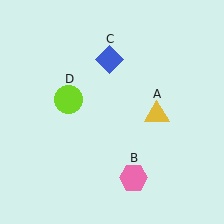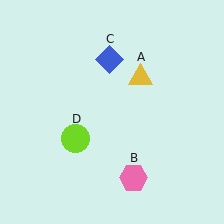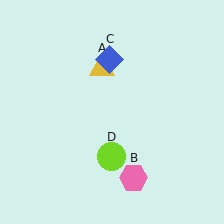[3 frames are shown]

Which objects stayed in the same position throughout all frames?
Pink hexagon (object B) and blue diamond (object C) remained stationary.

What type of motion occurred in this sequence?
The yellow triangle (object A), lime circle (object D) rotated counterclockwise around the center of the scene.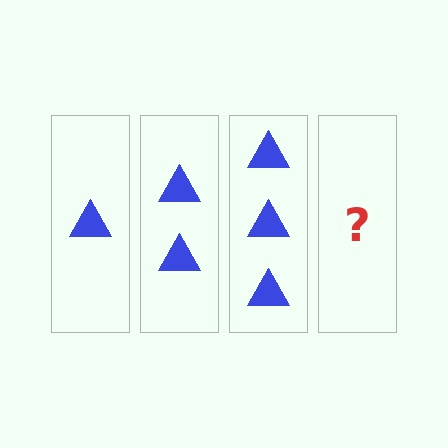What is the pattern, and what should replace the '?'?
The pattern is that each step adds one more triangle. The '?' should be 4 triangles.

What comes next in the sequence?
The next element should be 4 triangles.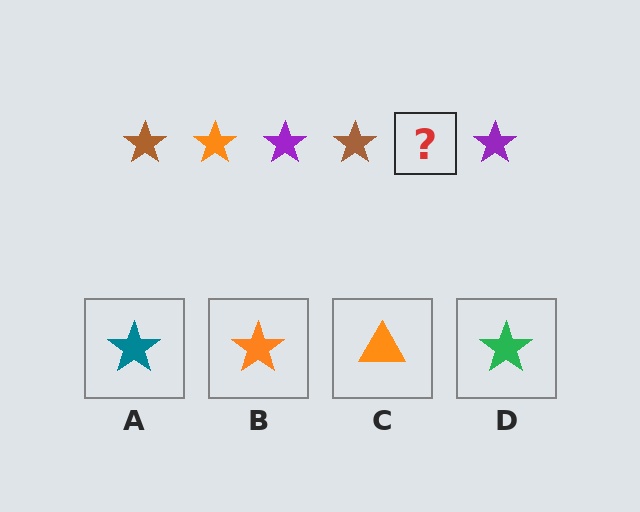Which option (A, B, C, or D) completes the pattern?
B.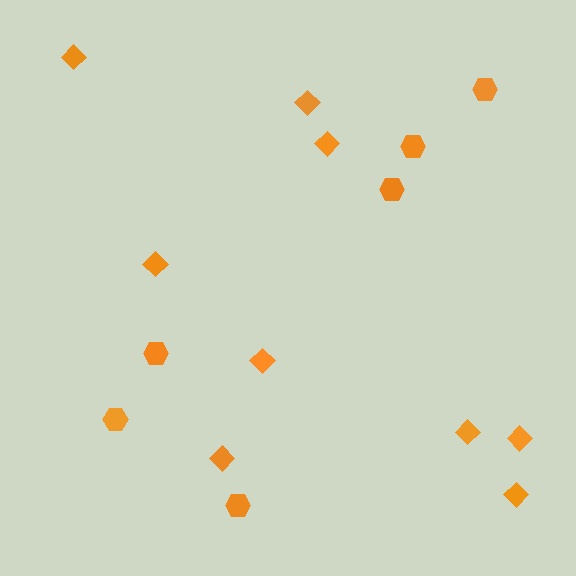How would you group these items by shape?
There are 2 groups: one group of hexagons (6) and one group of diamonds (9).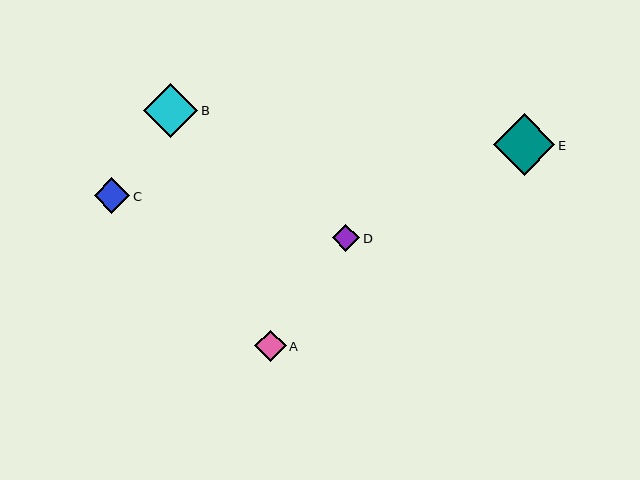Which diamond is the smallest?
Diamond D is the smallest with a size of approximately 28 pixels.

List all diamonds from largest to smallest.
From largest to smallest: E, B, C, A, D.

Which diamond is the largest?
Diamond E is the largest with a size of approximately 62 pixels.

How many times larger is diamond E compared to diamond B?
Diamond E is approximately 1.1 times the size of diamond B.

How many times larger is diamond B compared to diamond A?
Diamond B is approximately 1.8 times the size of diamond A.